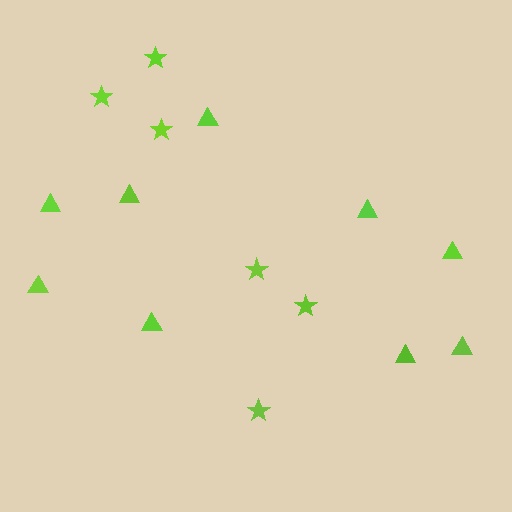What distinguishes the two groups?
There are 2 groups: one group of triangles (9) and one group of stars (6).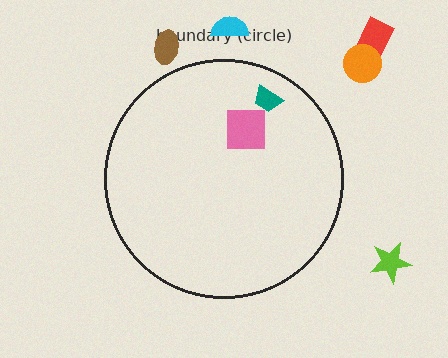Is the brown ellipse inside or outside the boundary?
Outside.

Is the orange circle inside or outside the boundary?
Outside.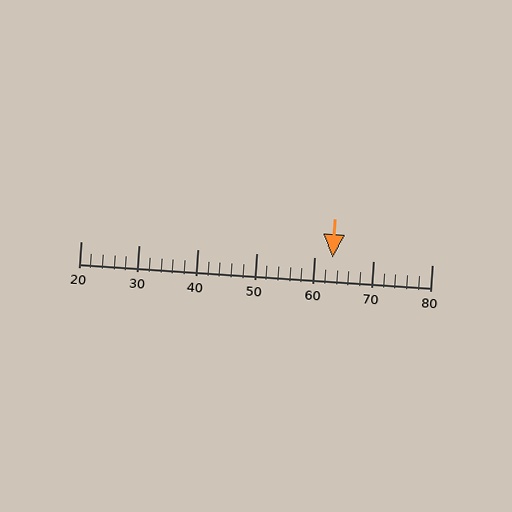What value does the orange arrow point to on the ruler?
The orange arrow points to approximately 63.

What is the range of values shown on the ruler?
The ruler shows values from 20 to 80.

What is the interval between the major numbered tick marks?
The major tick marks are spaced 10 units apart.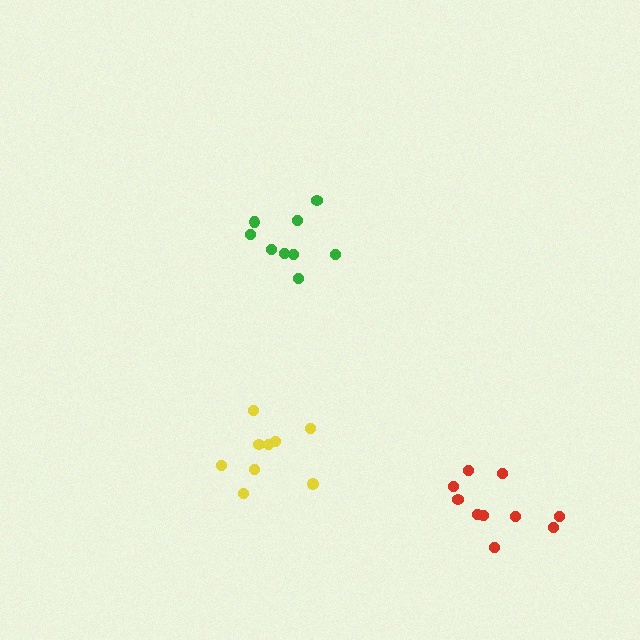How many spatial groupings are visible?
There are 3 spatial groupings.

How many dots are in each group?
Group 1: 9 dots, Group 2: 9 dots, Group 3: 10 dots (28 total).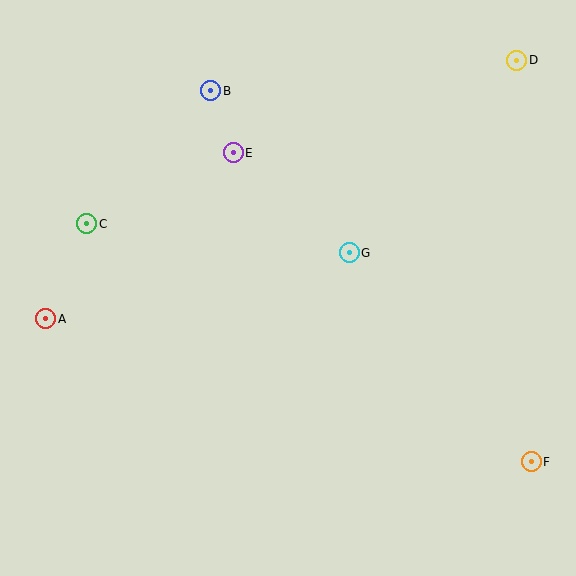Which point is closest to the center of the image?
Point G at (349, 253) is closest to the center.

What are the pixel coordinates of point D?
Point D is at (517, 60).